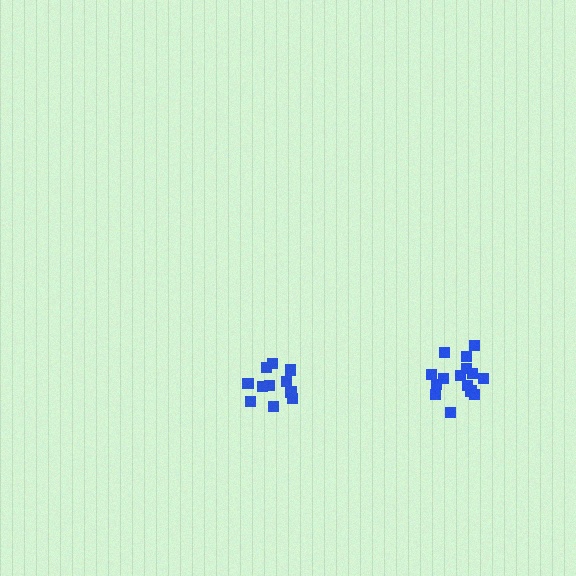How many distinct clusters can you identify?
There are 2 distinct clusters.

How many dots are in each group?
Group 1: 15 dots, Group 2: 11 dots (26 total).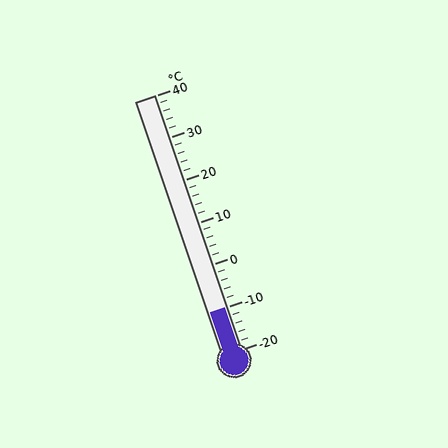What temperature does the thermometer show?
The thermometer shows approximately -10°C.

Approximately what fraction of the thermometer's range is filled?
The thermometer is filled to approximately 15% of its range.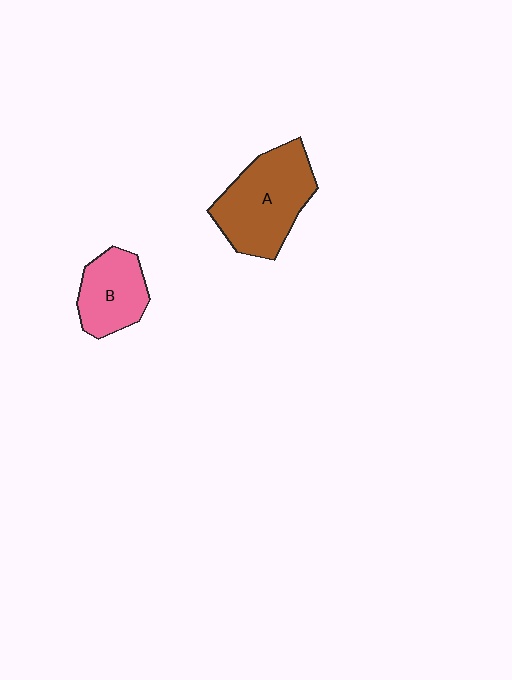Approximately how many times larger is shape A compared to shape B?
Approximately 1.6 times.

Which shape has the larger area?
Shape A (brown).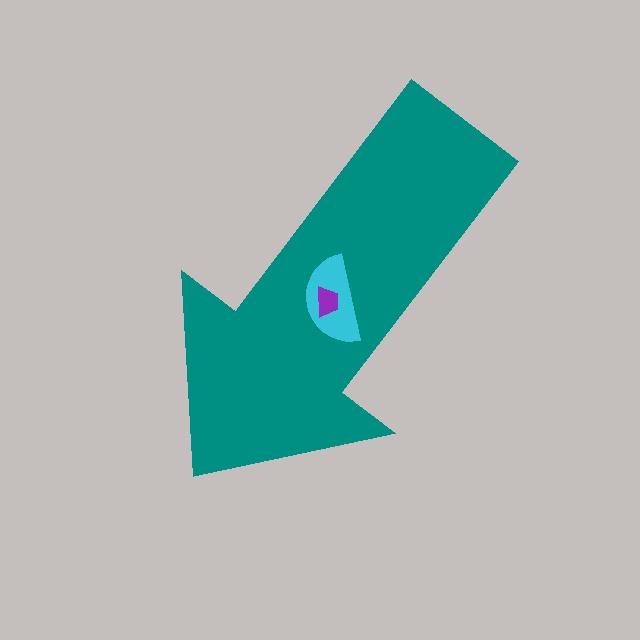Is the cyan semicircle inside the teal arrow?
Yes.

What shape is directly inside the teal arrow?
The cyan semicircle.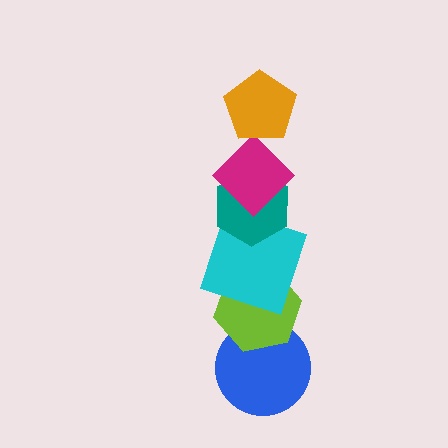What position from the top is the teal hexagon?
The teal hexagon is 3rd from the top.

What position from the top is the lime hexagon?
The lime hexagon is 5th from the top.